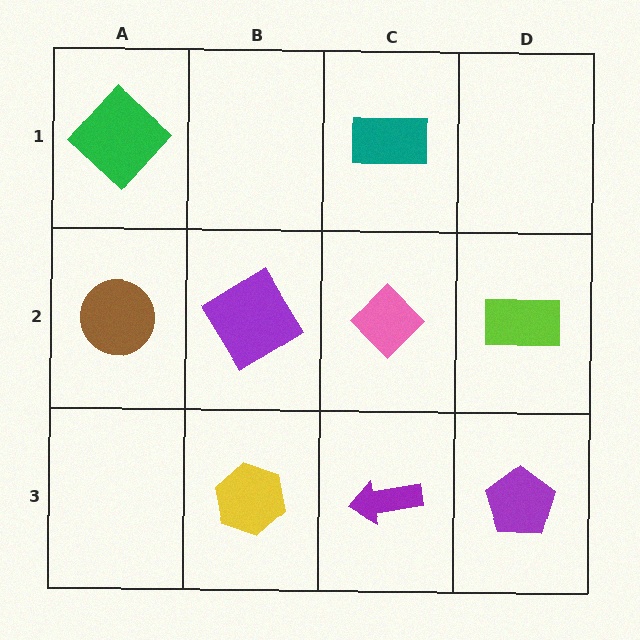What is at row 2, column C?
A pink diamond.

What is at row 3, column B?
A yellow hexagon.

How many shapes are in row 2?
4 shapes.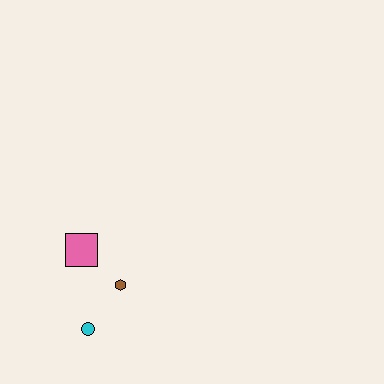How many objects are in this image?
There are 3 objects.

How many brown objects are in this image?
There is 1 brown object.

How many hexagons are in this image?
There is 1 hexagon.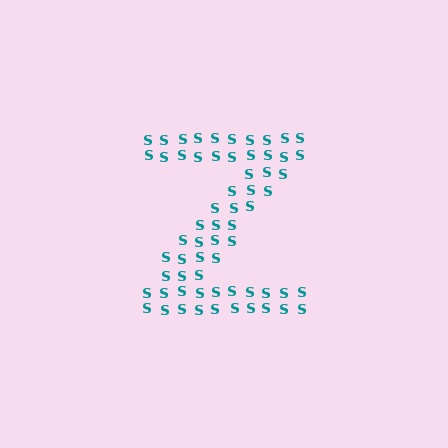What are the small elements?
The small elements are letter S's.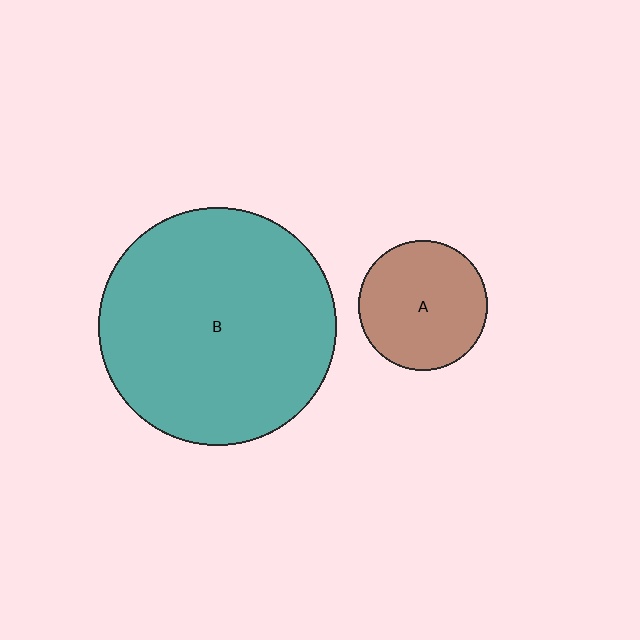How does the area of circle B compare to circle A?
Approximately 3.4 times.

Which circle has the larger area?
Circle B (teal).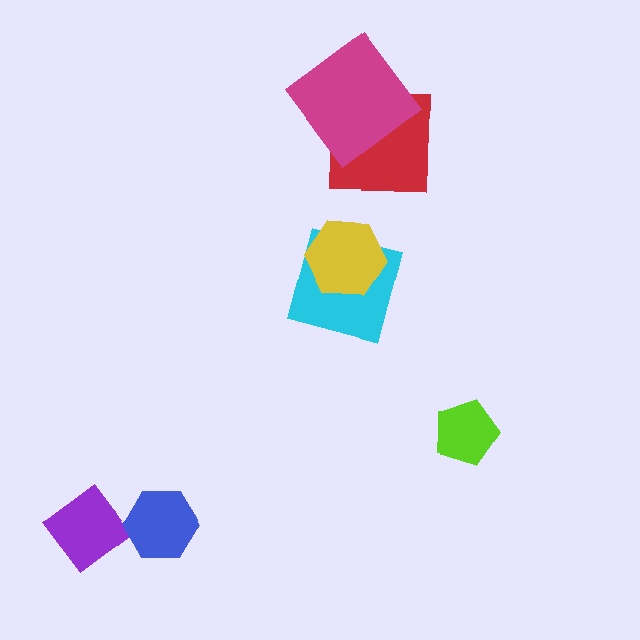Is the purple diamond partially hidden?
No, no other shape covers it.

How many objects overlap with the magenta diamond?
1 object overlaps with the magenta diamond.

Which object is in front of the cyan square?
The yellow hexagon is in front of the cyan square.